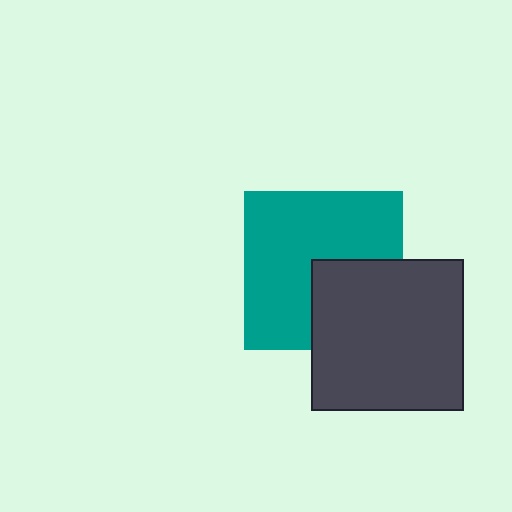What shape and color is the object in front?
The object in front is a dark gray square.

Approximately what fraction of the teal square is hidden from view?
Roughly 33% of the teal square is hidden behind the dark gray square.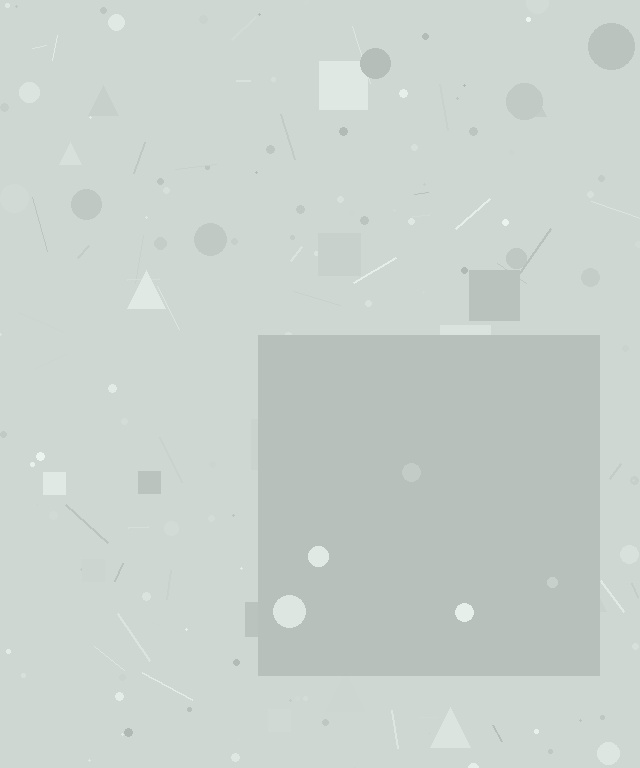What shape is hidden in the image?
A square is hidden in the image.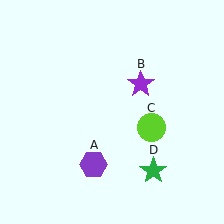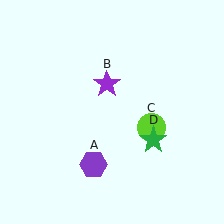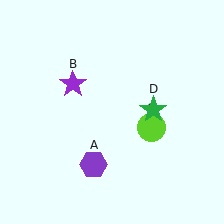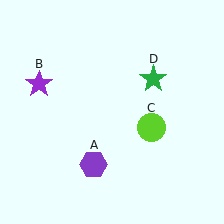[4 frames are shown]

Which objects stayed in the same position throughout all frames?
Purple hexagon (object A) and lime circle (object C) remained stationary.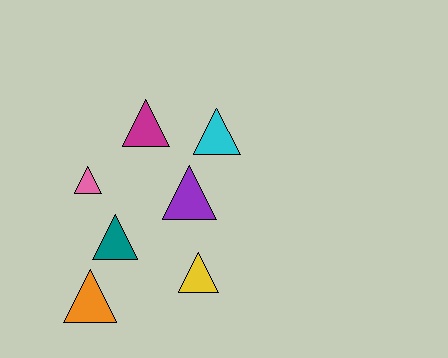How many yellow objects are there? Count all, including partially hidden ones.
There is 1 yellow object.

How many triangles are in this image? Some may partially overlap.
There are 7 triangles.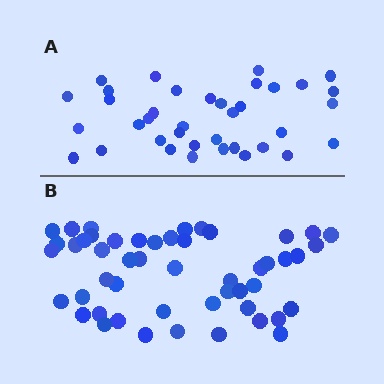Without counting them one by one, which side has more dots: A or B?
Region B (the bottom region) has more dots.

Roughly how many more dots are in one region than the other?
Region B has approximately 15 more dots than region A.